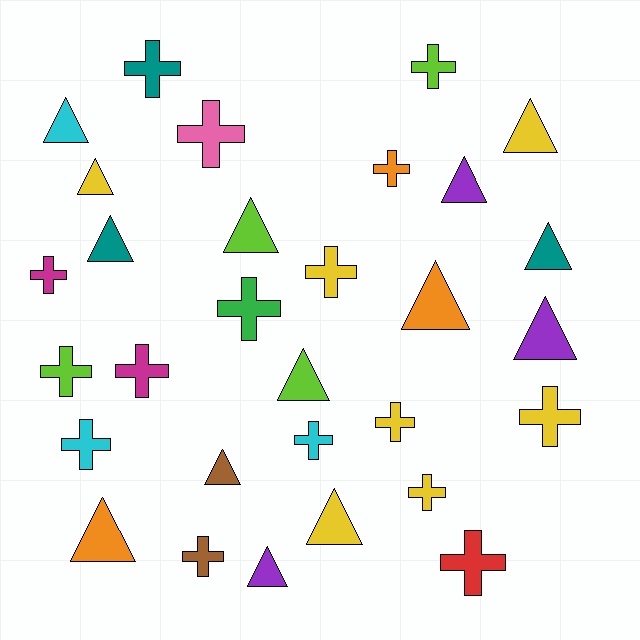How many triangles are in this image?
There are 14 triangles.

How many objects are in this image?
There are 30 objects.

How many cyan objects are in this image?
There are 3 cyan objects.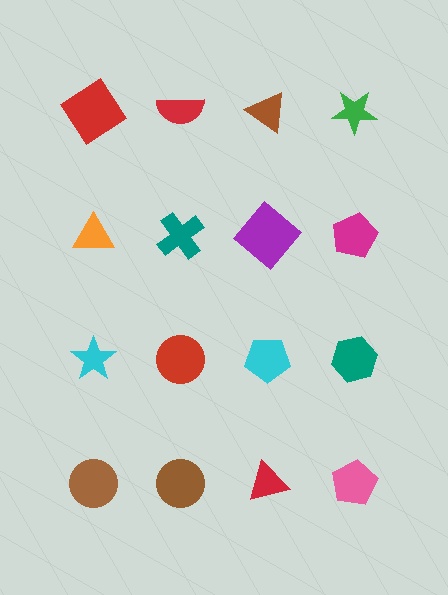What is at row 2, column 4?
A magenta pentagon.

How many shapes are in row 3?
4 shapes.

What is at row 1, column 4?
A green star.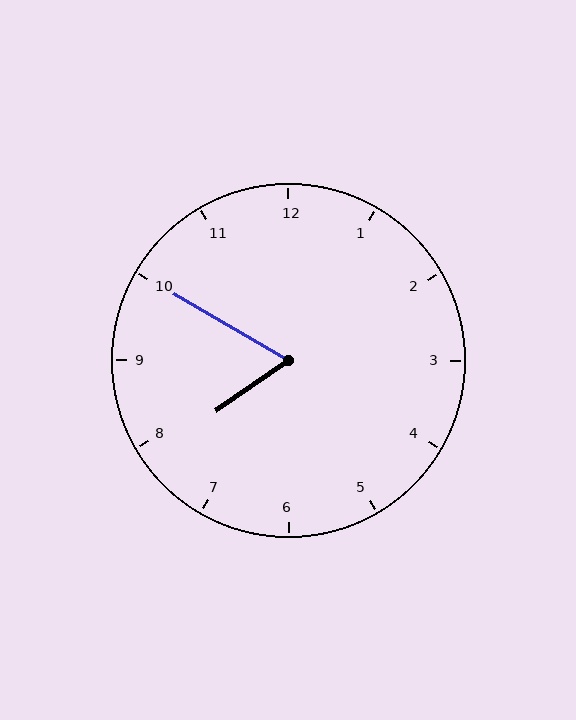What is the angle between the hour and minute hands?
Approximately 65 degrees.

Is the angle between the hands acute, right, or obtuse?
It is acute.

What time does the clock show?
7:50.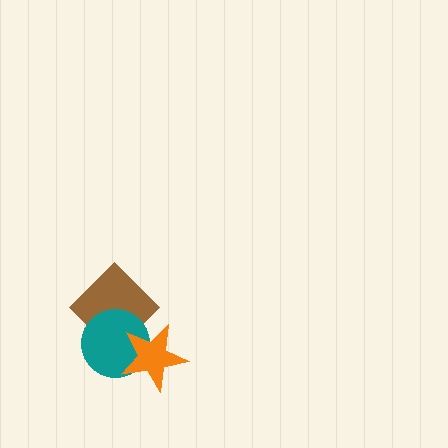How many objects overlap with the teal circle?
2 objects overlap with the teal circle.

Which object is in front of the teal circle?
The orange star is in front of the teal circle.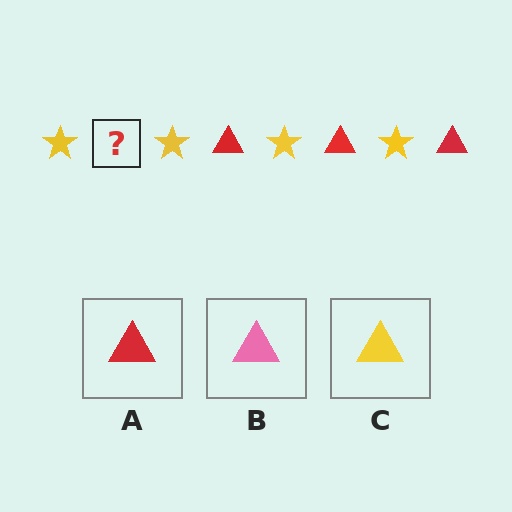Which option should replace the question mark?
Option A.